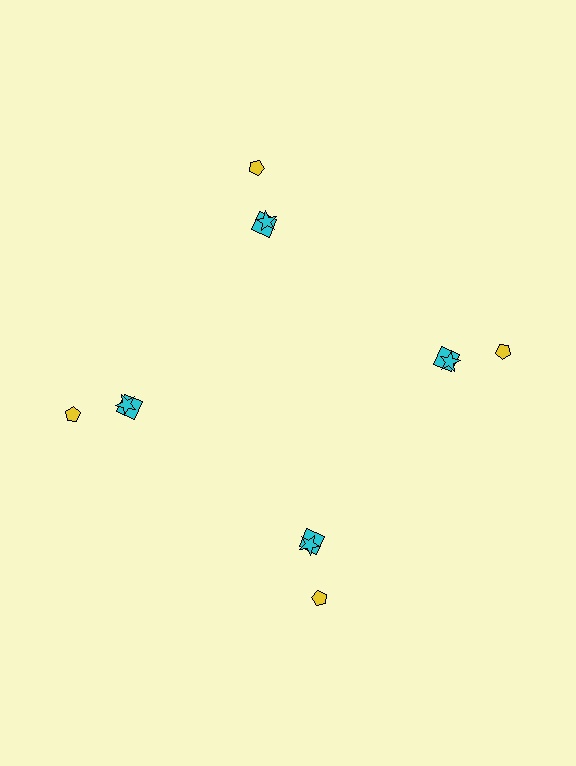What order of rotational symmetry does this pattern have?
This pattern has 4-fold rotational symmetry.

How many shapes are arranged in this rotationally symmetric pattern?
There are 12 shapes, arranged in 4 groups of 3.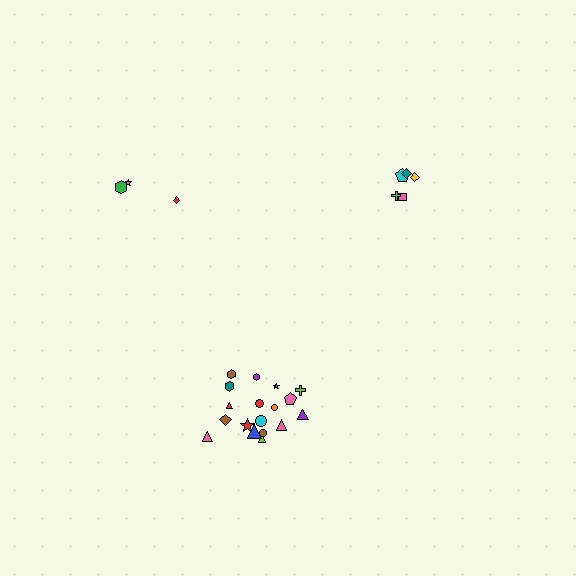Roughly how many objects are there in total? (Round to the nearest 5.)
Roughly 25 objects in total.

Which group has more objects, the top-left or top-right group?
The top-right group.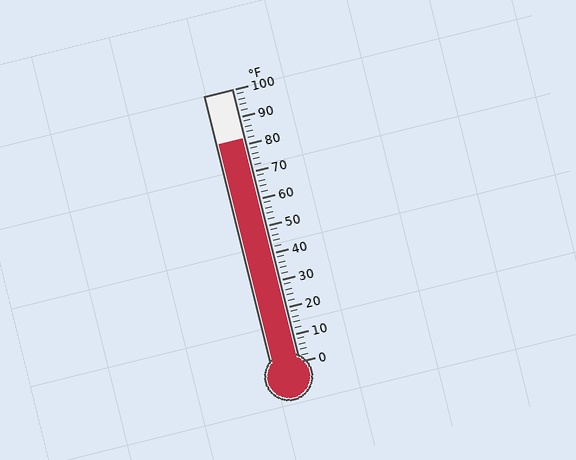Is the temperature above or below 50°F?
The temperature is above 50°F.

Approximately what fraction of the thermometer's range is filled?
The thermometer is filled to approximately 80% of its range.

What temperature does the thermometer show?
The thermometer shows approximately 82°F.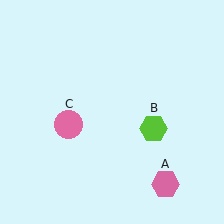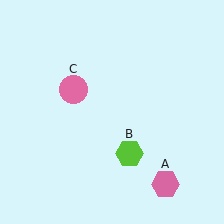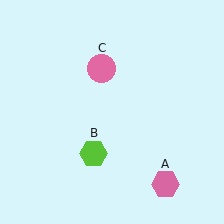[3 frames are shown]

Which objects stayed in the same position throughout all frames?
Pink hexagon (object A) remained stationary.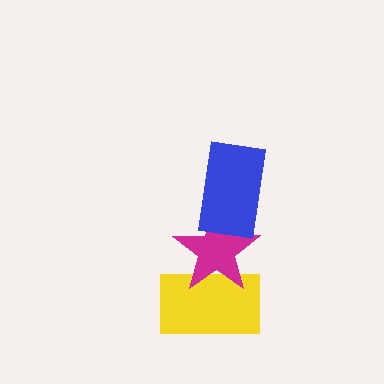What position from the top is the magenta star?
The magenta star is 2nd from the top.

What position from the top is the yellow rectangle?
The yellow rectangle is 3rd from the top.